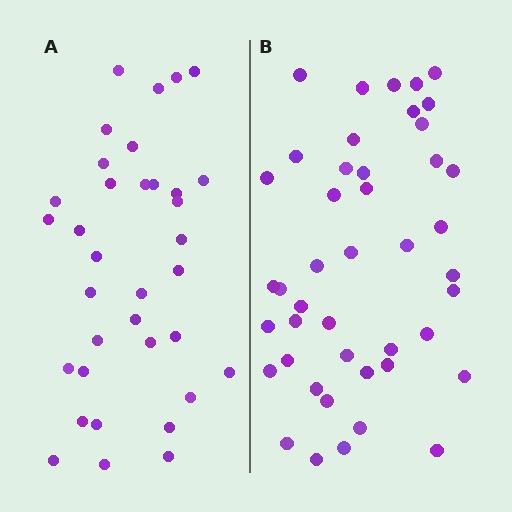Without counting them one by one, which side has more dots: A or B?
Region B (the right region) has more dots.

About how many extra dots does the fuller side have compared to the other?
Region B has roughly 8 or so more dots than region A.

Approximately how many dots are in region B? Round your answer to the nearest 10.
About 40 dots. (The exact count is 44, which rounds to 40.)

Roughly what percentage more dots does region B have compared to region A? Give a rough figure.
About 25% more.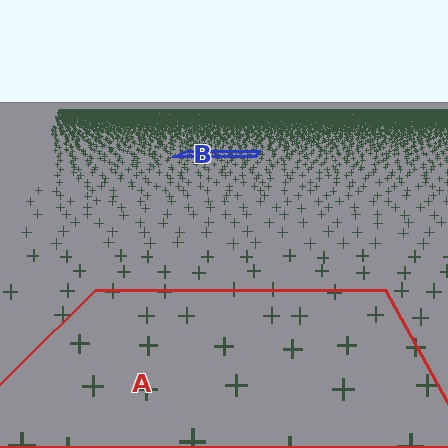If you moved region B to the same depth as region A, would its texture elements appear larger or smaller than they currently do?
They would appear larger. At a closer depth, the same texture elements are projected at a bigger on-screen size.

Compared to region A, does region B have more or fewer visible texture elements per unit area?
Region B has more texture elements per unit area — they are packed more densely because it is farther away.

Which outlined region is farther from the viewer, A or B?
Region B is farther from the viewer — the texture elements inside it appear smaller and more densely packed.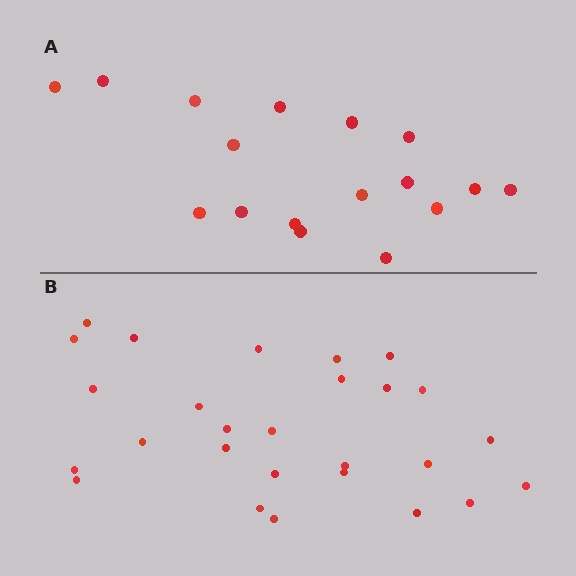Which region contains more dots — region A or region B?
Region B (the bottom region) has more dots.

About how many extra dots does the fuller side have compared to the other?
Region B has roughly 10 or so more dots than region A.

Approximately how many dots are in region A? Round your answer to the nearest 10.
About 20 dots. (The exact count is 17, which rounds to 20.)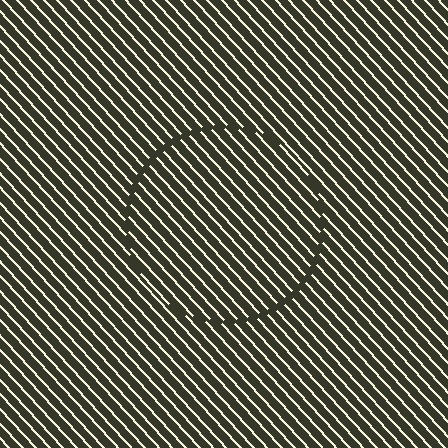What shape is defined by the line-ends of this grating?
An illusory circle. The interior of the shape contains the same grating, shifted by half a period — the contour is defined by the phase discontinuity where line-ends from the inner and outer gratings abut.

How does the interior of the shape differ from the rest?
The interior of the shape contains the same grating, shifted by half a period — the contour is defined by the phase discontinuity where line-ends from the inner and outer gratings abut.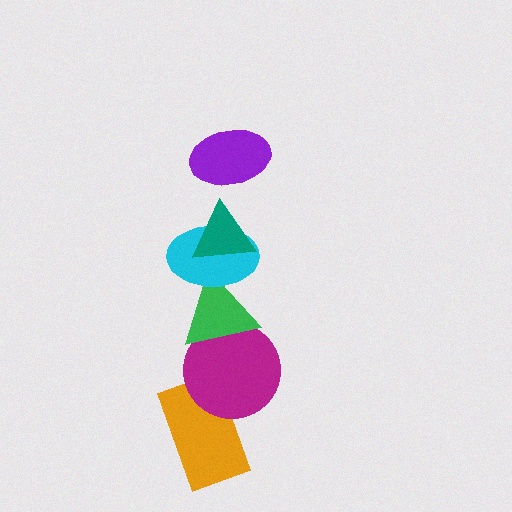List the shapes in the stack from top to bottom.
From top to bottom: the purple ellipse, the teal triangle, the cyan ellipse, the green triangle, the magenta circle, the orange rectangle.